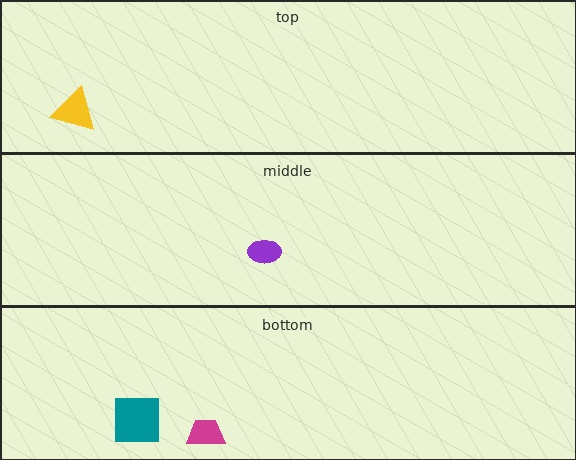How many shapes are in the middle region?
1.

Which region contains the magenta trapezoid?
The bottom region.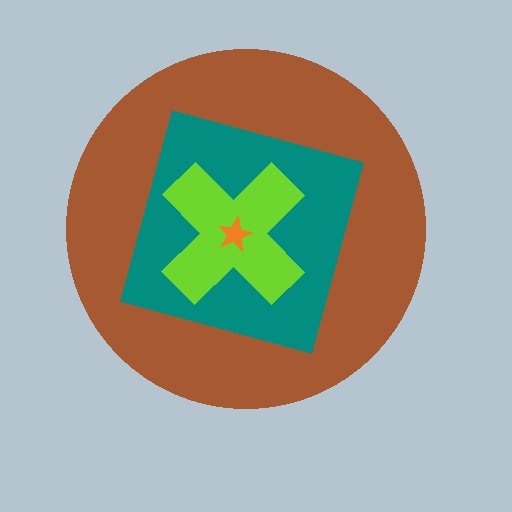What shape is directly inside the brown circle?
The teal diamond.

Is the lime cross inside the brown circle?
Yes.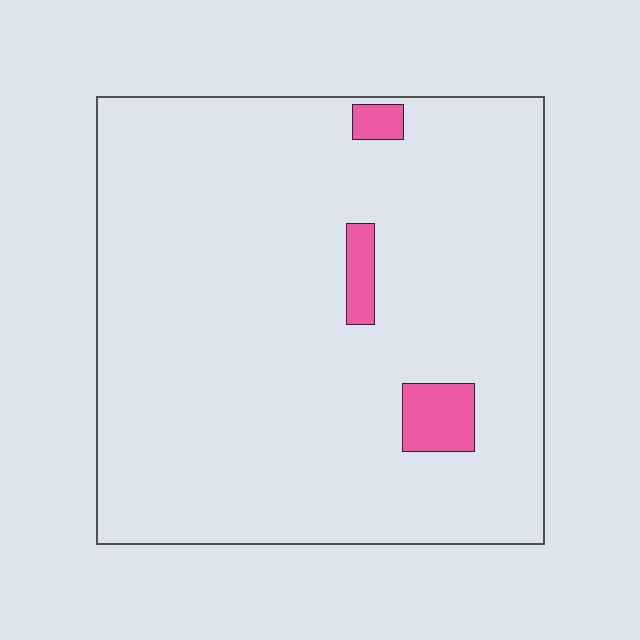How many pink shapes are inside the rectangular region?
3.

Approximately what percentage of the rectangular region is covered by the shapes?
Approximately 5%.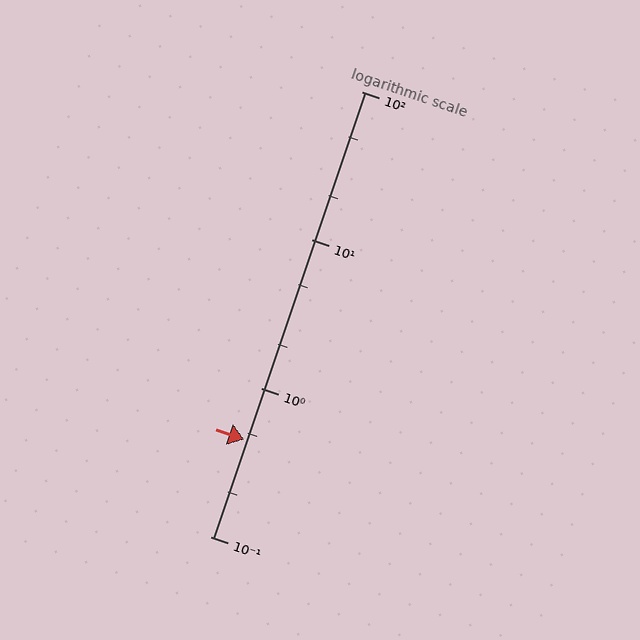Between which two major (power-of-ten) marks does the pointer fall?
The pointer is between 0.1 and 1.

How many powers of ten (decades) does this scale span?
The scale spans 3 decades, from 0.1 to 100.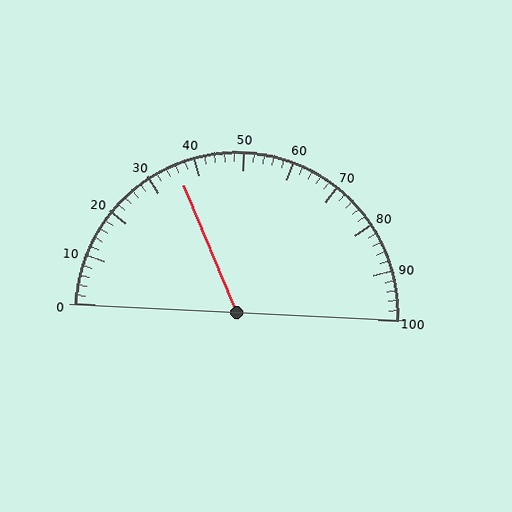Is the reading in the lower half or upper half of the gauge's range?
The reading is in the lower half of the range (0 to 100).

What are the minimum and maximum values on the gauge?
The gauge ranges from 0 to 100.